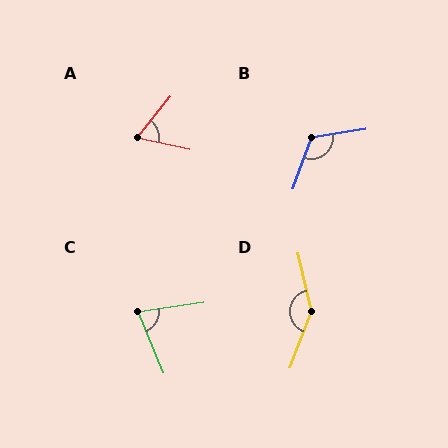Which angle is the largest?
D, at approximately 147 degrees.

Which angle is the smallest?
A, at approximately 63 degrees.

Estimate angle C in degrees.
Approximately 76 degrees.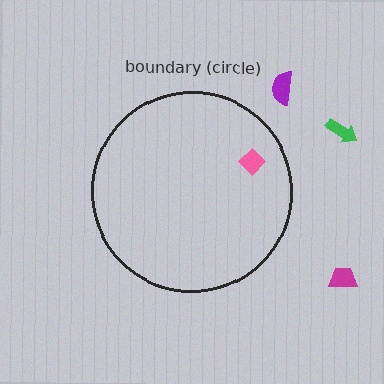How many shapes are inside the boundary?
1 inside, 3 outside.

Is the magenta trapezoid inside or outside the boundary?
Outside.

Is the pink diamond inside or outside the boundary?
Inside.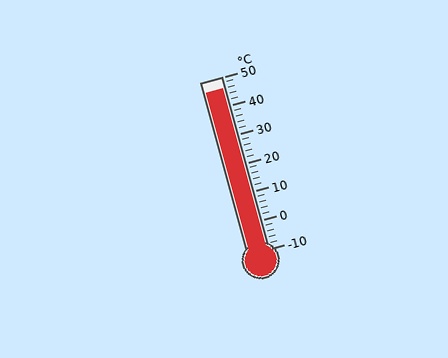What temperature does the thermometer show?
The thermometer shows approximately 46°C.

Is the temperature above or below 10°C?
The temperature is above 10°C.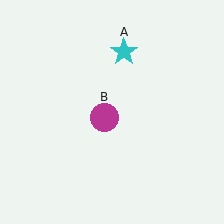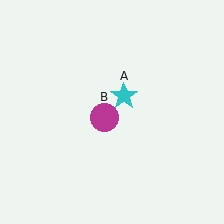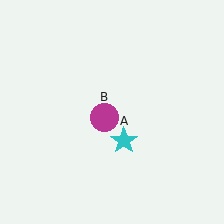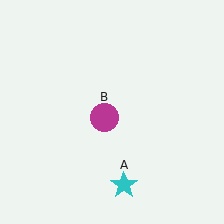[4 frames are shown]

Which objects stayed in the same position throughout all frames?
Magenta circle (object B) remained stationary.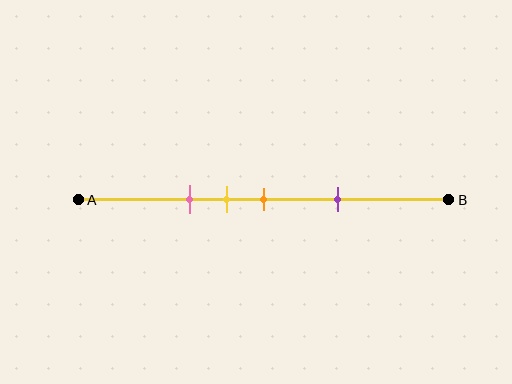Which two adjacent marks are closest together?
The yellow and orange marks are the closest adjacent pair.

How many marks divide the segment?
There are 4 marks dividing the segment.